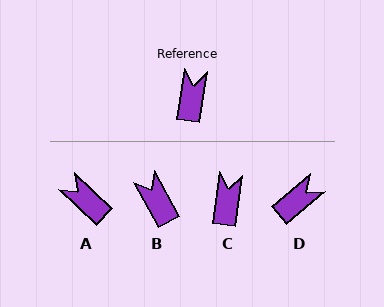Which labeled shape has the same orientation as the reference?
C.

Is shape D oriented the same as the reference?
No, it is off by about 42 degrees.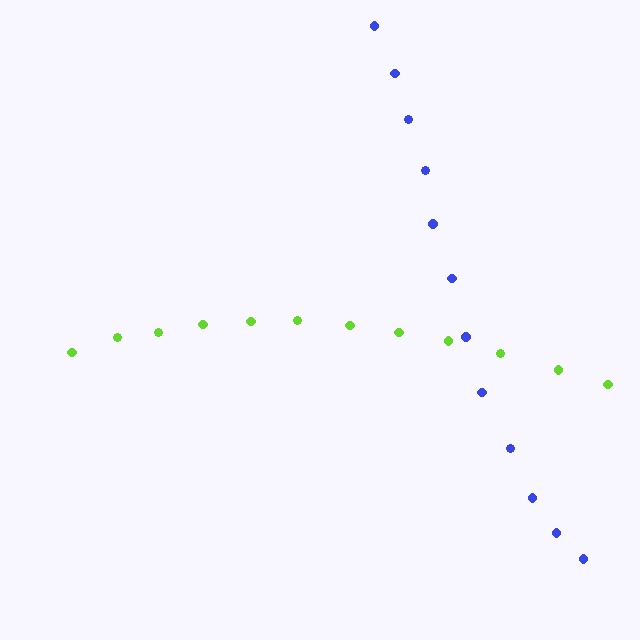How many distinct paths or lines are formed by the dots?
There are 2 distinct paths.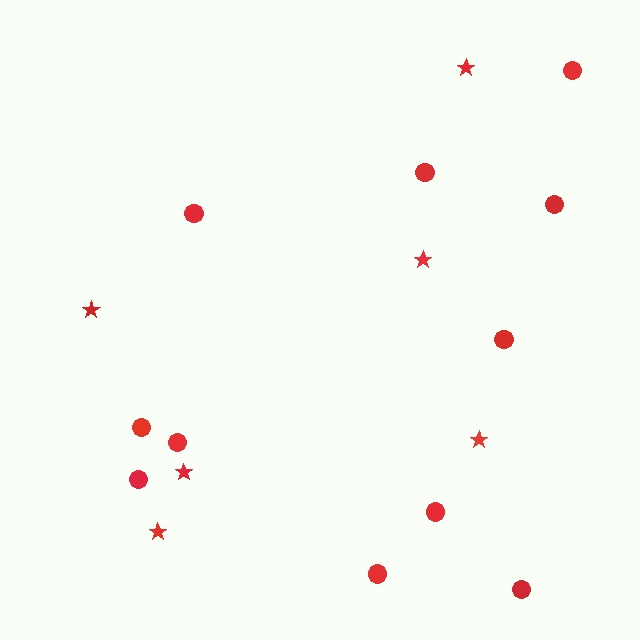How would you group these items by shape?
There are 2 groups: one group of stars (6) and one group of circles (11).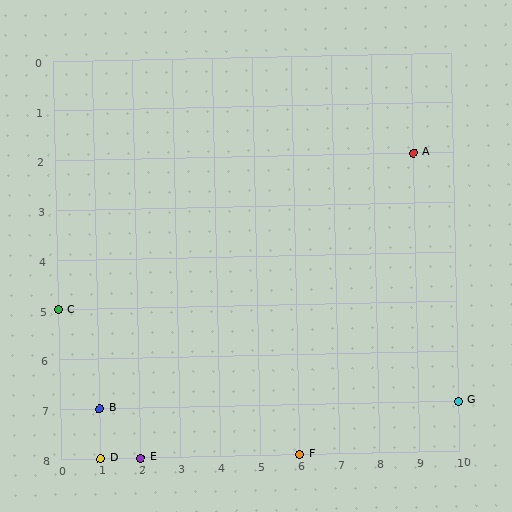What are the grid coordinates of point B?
Point B is at grid coordinates (1, 7).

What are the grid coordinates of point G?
Point G is at grid coordinates (10, 7).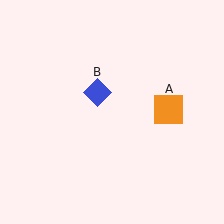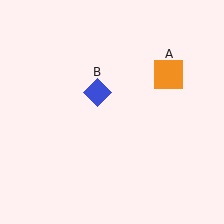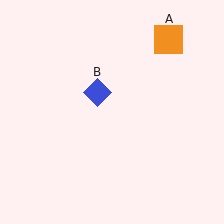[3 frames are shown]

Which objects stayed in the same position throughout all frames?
Blue diamond (object B) remained stationary.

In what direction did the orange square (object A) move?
The orange square (object A) moved up.